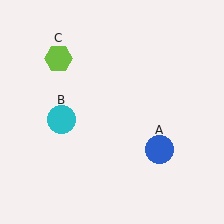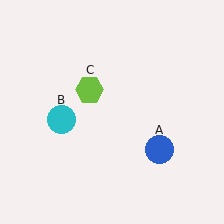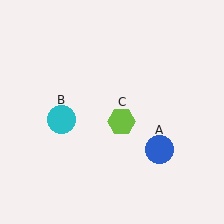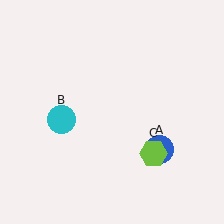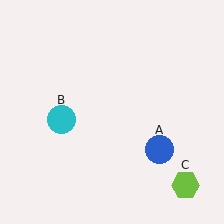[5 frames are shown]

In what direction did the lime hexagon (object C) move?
The lime hexagon (object C) moved down and to the right.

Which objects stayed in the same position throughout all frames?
Blue circle (object A) and cyan circle (object B) remained stationary.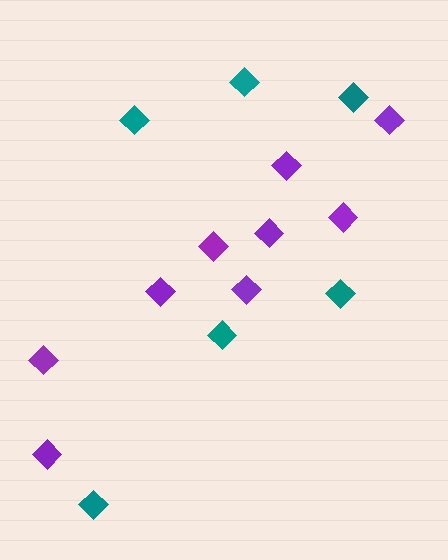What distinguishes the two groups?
There are 2 groups: one group of teal diamonds (6) and one group of purple diamonds (9).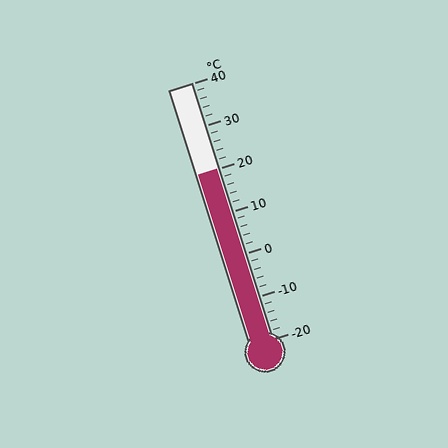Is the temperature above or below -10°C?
The temperature is above -10°C.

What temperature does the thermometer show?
The thermometer shows approximately 20°C.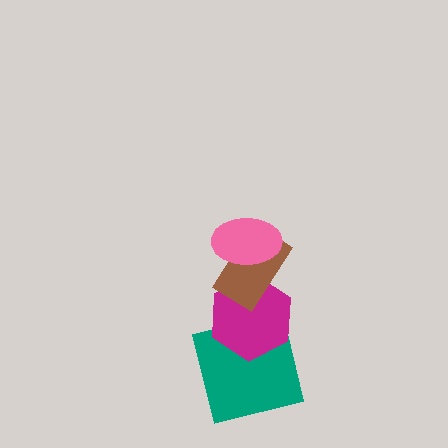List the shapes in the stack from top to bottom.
From top to bottom: the pink ellipse, the brown rectangle, the magenta hexagon, the teal square.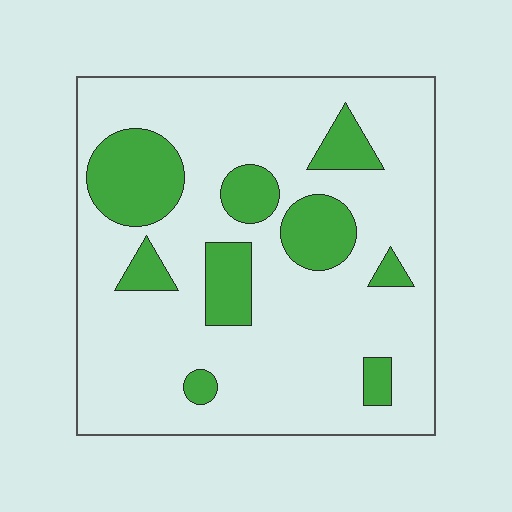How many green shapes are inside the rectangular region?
9.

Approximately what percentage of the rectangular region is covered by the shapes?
Approximately 20%.